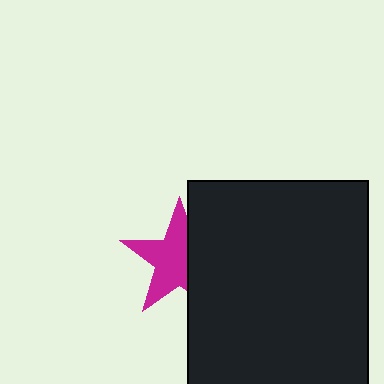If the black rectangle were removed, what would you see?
You would see the complete magenta star.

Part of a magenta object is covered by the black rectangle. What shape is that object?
It is a star.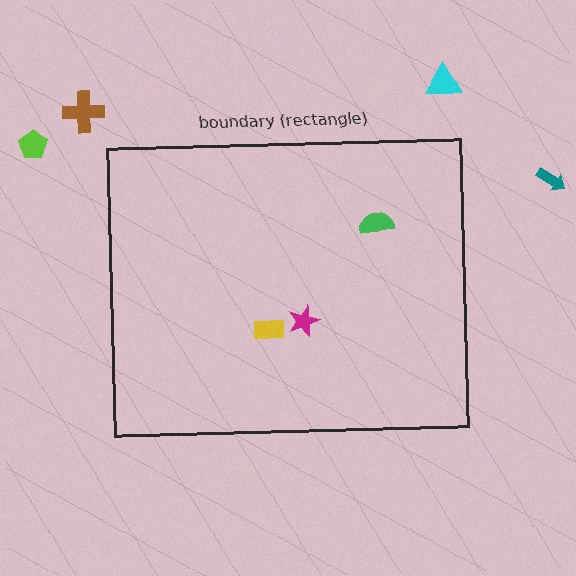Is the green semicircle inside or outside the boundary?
Inside.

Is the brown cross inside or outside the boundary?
Outside.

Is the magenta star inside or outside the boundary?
Inside.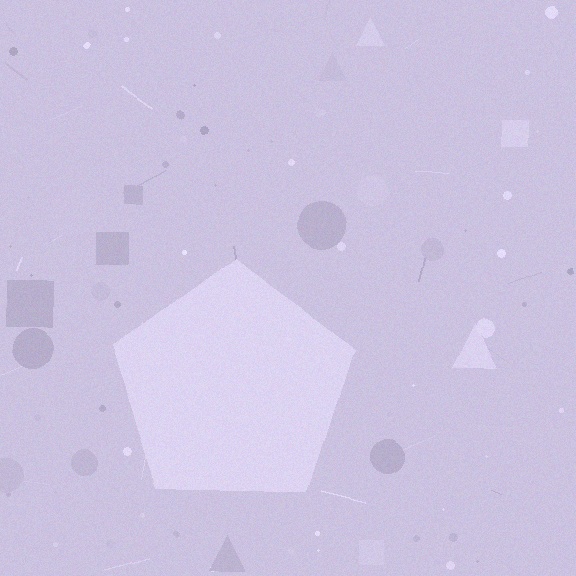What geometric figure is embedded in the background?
A pentagon is embedded in the background.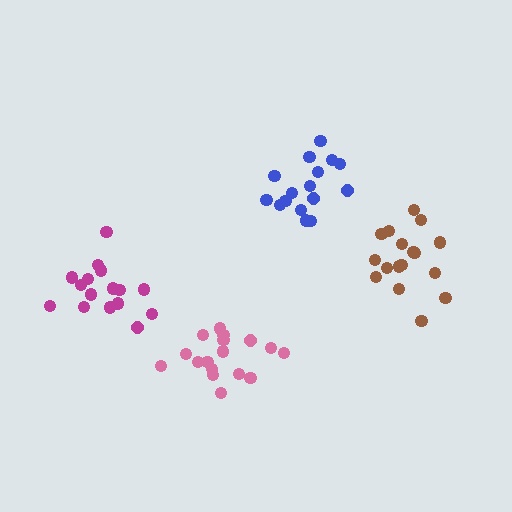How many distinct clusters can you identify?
There are 4 distinct clusters.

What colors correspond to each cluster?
The clusters are colored: blue, magenta, brown, pink.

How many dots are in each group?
Group 1: 16 dots, Group 2: 16 dots, Group 3: 17 dots, Group 4: 17 dots (66 total).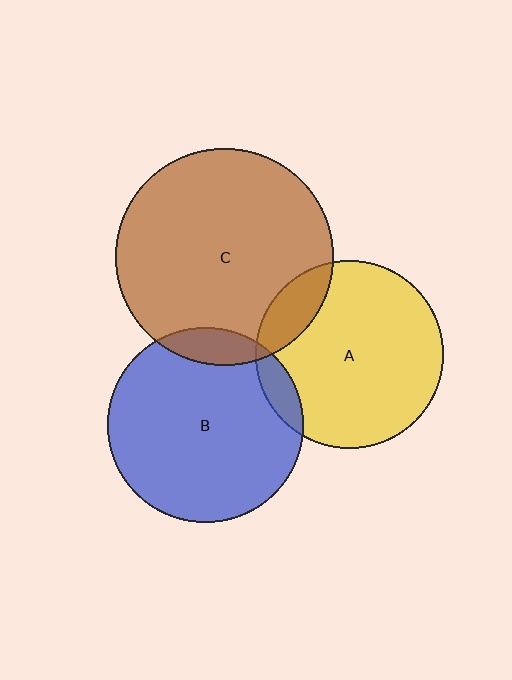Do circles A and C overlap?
Yes.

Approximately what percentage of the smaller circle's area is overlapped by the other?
Approximately 15%.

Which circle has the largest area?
Circle C (brown).